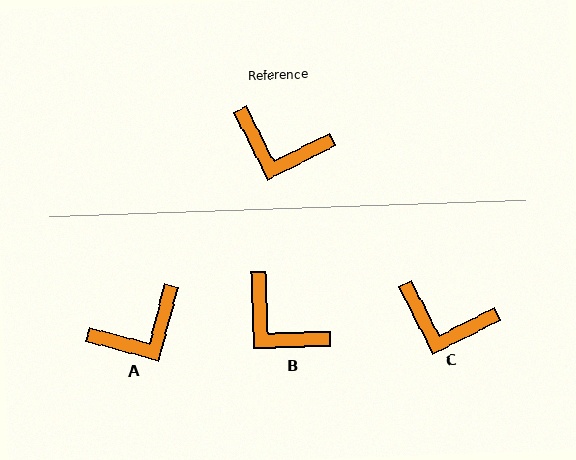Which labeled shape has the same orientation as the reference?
C.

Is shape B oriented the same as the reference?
No, it is off by about 25 degrees.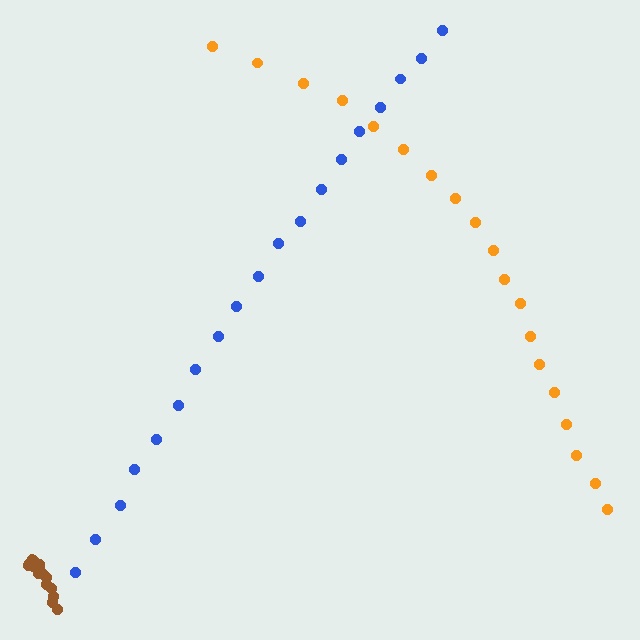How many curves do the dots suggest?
There are 3 distinct paths.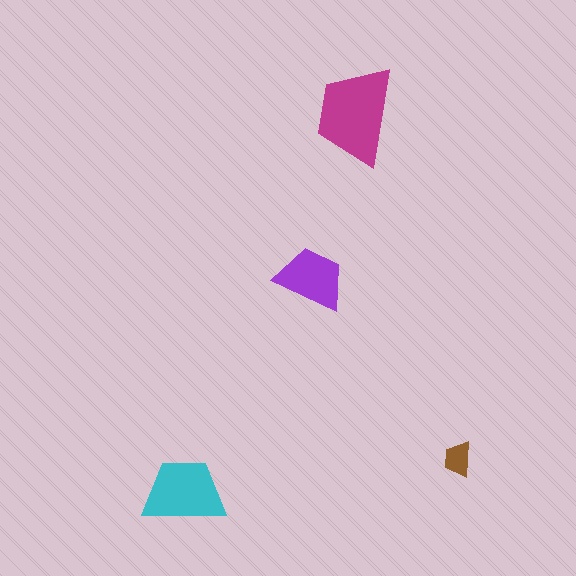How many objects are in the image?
There are 4 objects in the image.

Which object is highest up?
The magenta trapezoid is topmost.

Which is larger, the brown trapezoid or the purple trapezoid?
The purple one.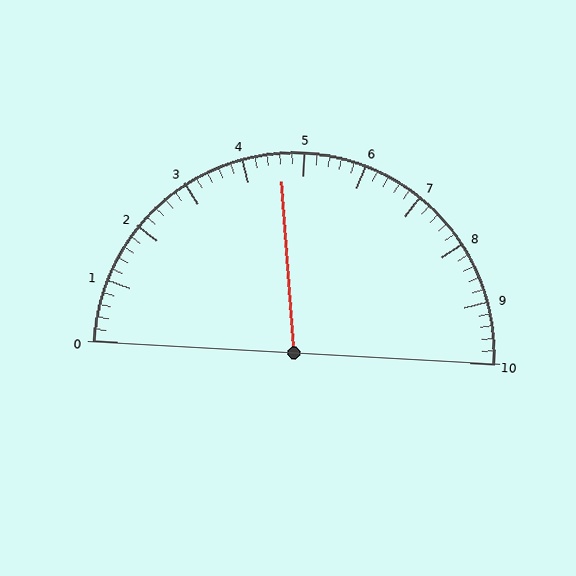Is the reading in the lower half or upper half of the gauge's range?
The reading is in the lower half of the range (0 to 10).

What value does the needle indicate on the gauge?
The needle indicates approximately 4.6.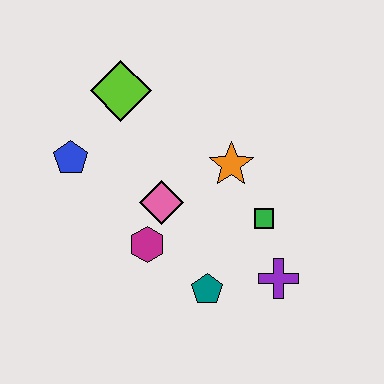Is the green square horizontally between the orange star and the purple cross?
Yes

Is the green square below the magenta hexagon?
No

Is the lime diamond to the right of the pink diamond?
No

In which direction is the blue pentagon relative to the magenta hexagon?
The blue pentagon is above the magenta hexagon.